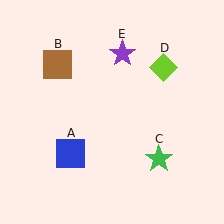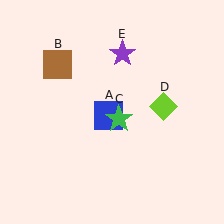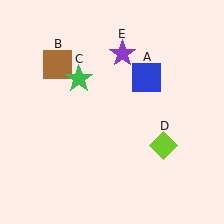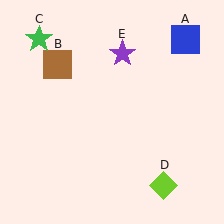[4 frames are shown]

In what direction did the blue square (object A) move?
The blue square (object A) moved up and to the right.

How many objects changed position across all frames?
3 objects changed position: blue square (object A), green star (object C), lime diamond (object D).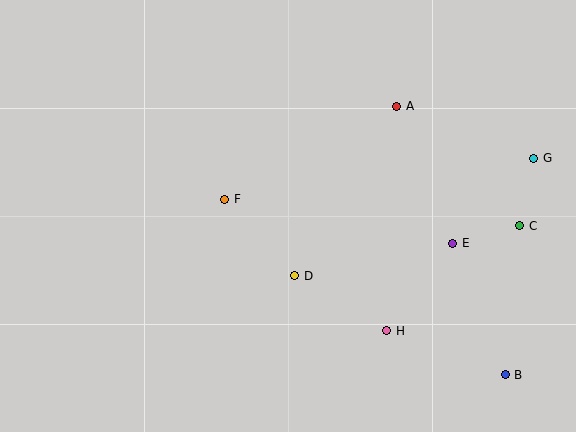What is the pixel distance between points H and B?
The distance between H and B is 126 pixels.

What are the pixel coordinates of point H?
Point H is at (387, 331).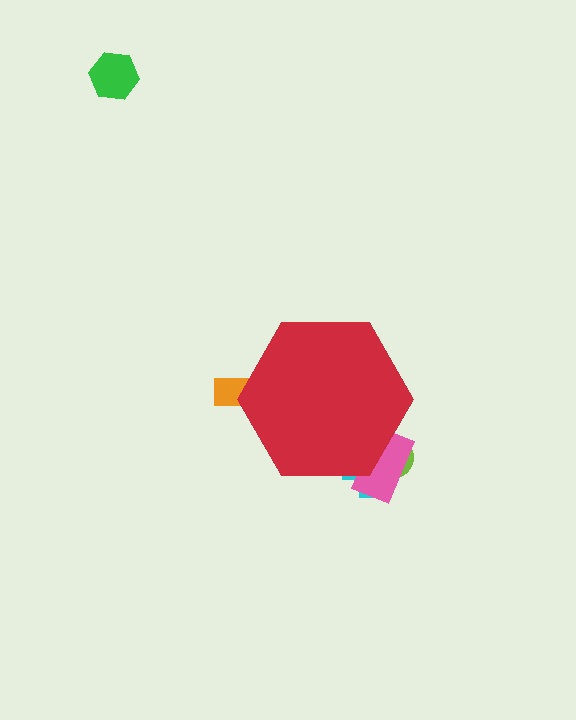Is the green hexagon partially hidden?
No, the green hexagon is fully visible.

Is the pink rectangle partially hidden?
Yes, the pink rectangle is partially hidden behind the red hexagon.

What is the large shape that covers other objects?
A red hexagon.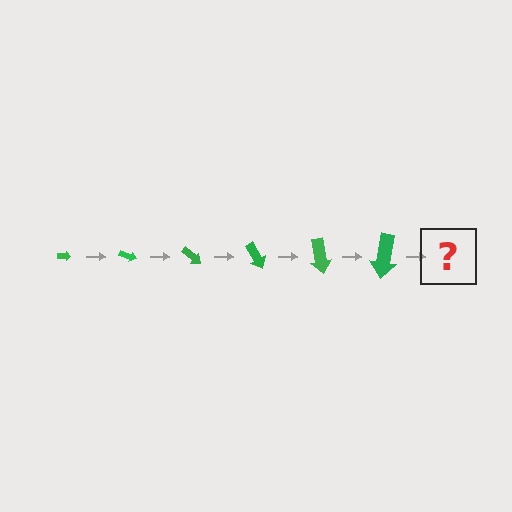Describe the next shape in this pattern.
It should be an arrow, larger than the previous one and rotated 120 degrees from the start.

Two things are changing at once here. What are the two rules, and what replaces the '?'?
The two rules are that the arrow grows larger each step and it rotates 20 degrees each step. The '?' should be an arrow, larger than the previous one and rotated 120 degrees from the start.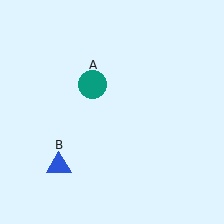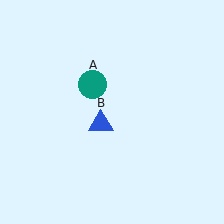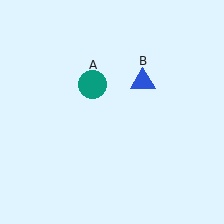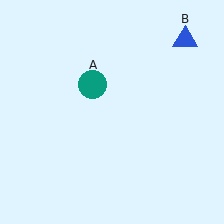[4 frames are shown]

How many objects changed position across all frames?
1 object changed position: blue triangle (object B).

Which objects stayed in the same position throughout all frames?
Teal circle (object A) remained stationary.